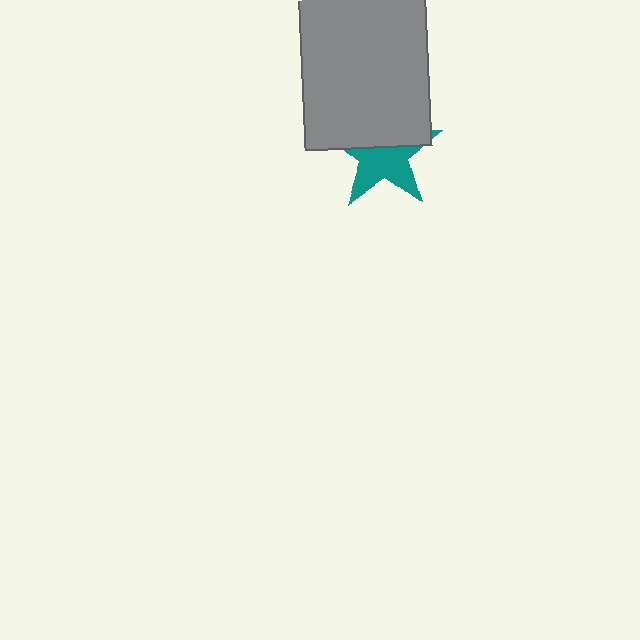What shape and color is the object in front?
The object in front is a gray rectangle.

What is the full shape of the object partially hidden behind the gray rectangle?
The partially hidden object is a teal star.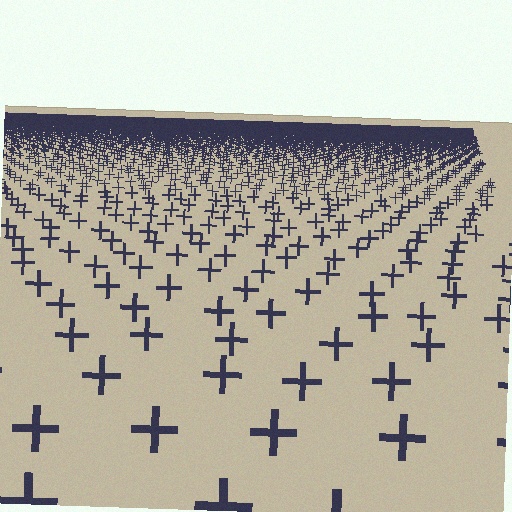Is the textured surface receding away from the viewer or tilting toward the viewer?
The surface is receding away from the viewer. Texture elements get smaller and denser toward the top.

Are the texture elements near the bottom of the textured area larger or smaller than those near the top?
Larger. Near the bottom, elements are closer to the viewer and appear at a bigger on-screen size.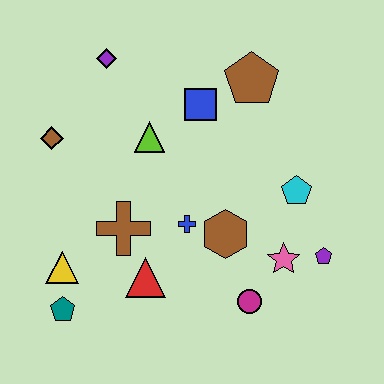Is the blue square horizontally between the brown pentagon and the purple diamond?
Yes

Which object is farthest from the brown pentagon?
The teal pentagon is farthest from the brown pentagon.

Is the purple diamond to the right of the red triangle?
No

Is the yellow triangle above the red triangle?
Yes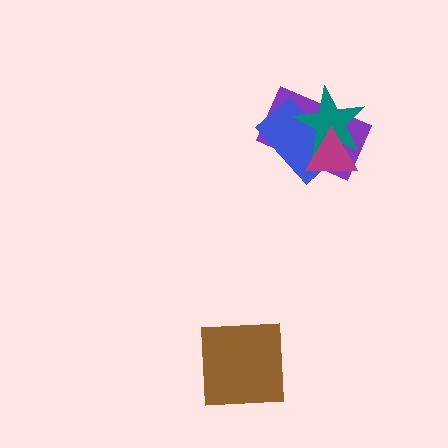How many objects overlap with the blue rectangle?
3 objects overlap with the blue rectangle.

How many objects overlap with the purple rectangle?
3 objects overlap with the purple rectangle.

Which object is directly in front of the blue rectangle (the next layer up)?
The teal star is directly in front of the blue rectangle.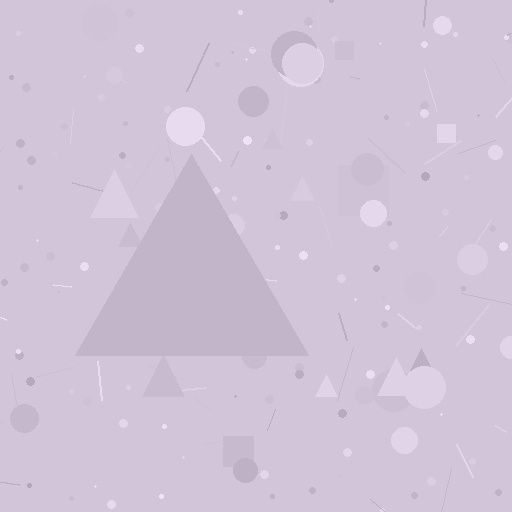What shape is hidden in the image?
A triangle is hidden in the image.